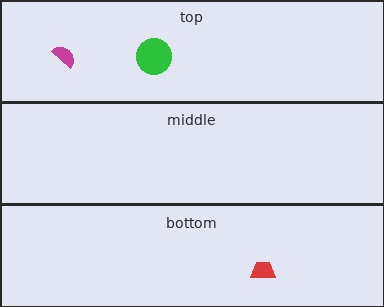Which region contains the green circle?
The top region.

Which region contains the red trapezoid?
The bottom region.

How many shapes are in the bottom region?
1.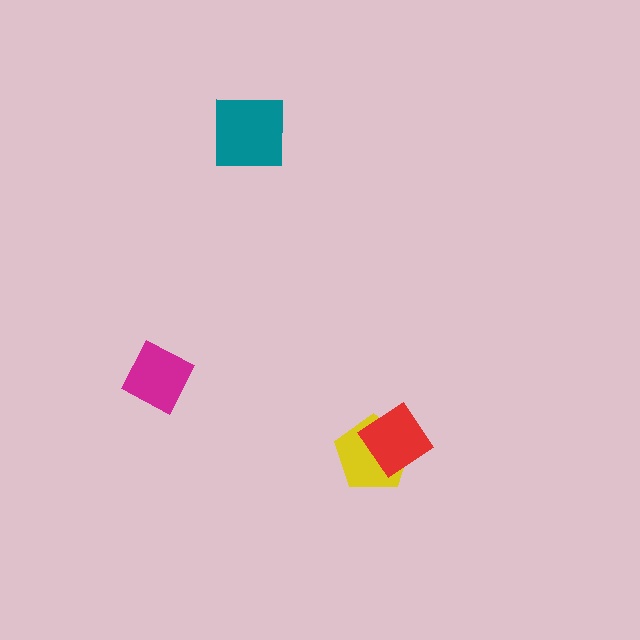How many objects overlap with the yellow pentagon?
1 object overlaps with the yellow pentagon.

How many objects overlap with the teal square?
0 objects overlap with the teal square.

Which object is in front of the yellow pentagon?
The red diamond is in front of the yellow pentagon.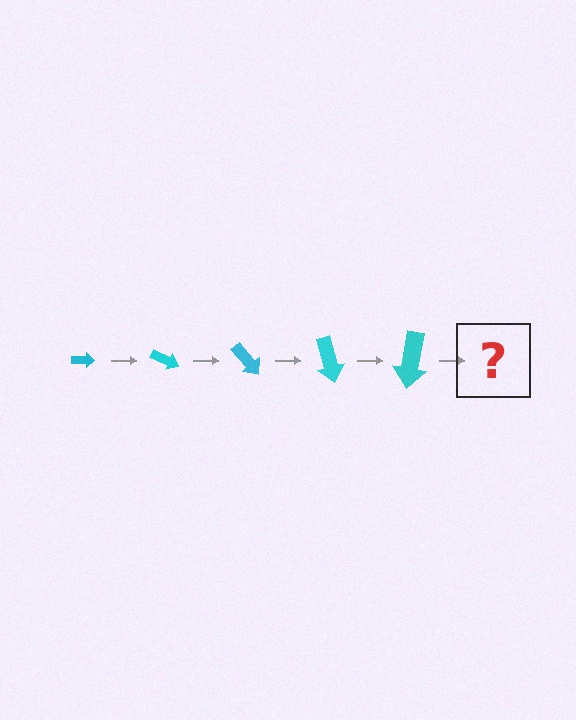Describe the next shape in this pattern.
It should be an arrow, larger than the previous one and rotated 125 degrees from the start.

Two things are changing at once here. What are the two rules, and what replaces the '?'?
The two rules are that the arrow grows larger each step and it rotates 25 degrees each step. The '?' should be an arrow, larger than the previous one and rotated 125 degrees from the start.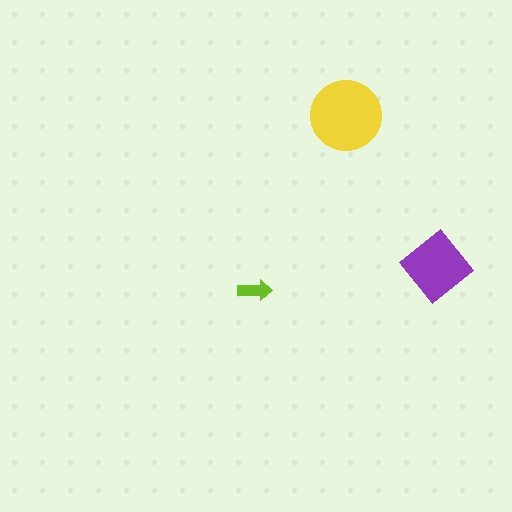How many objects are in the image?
There are 3 objects in the image.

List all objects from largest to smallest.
The yellow circle, the purple diamond, the lime arrow.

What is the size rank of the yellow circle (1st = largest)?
1st.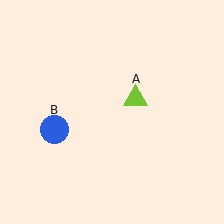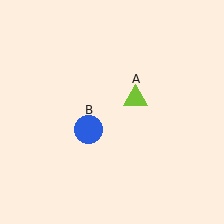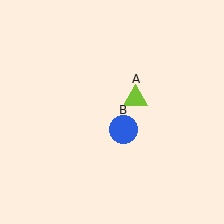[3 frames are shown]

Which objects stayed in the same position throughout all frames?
Lime triangle (object A) remained stationary.